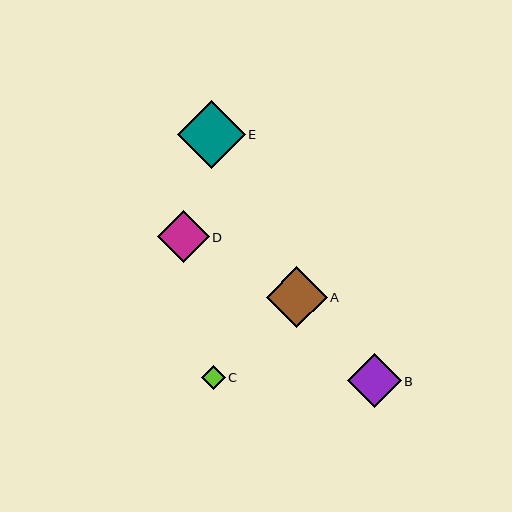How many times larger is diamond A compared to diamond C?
Diamond A is approximately 2.5 times the size of diamond C.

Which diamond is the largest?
Diamond E is the largest with a size of approximately 68 pixels.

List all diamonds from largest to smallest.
From largest to smallest: E, A, B, D, C.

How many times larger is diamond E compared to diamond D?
Diamond E is approximately 1.3 times the size of diamond D.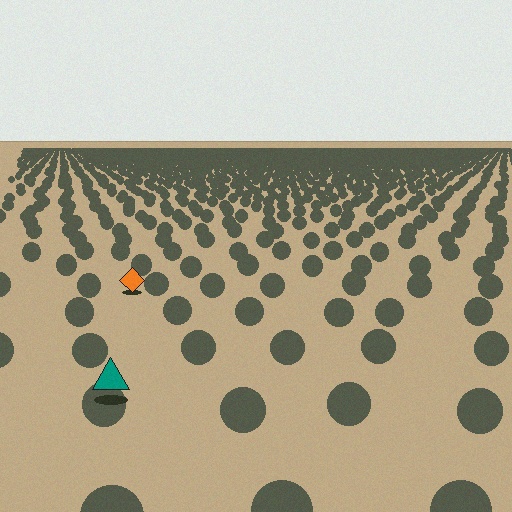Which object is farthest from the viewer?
The orange diamond is farthest from the viewer. It appears smaller and the ground texture around it is denser.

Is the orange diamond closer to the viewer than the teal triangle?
No. The teal triangle is closer — you can tell from the texture gradient: the ground texture is coarser near it.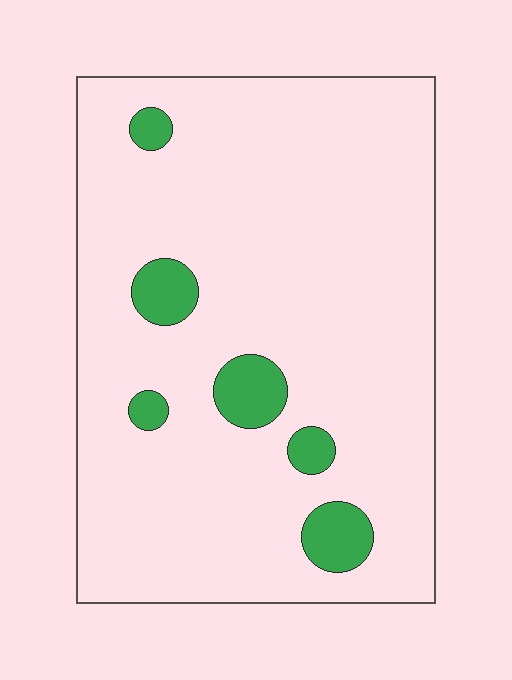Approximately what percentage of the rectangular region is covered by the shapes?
Approximately 10%.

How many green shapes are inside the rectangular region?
6.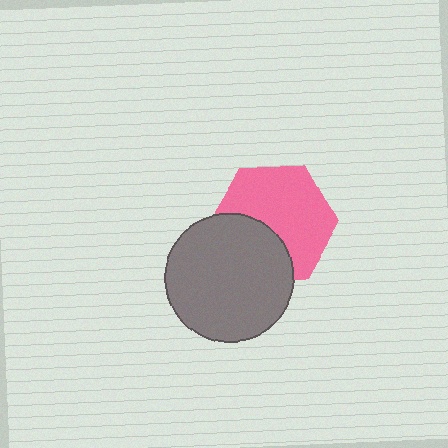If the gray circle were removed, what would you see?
You would see the complete pink hexagon.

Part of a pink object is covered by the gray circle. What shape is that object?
It is a hexagon.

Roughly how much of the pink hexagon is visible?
About half of it is visible (roughly 64%).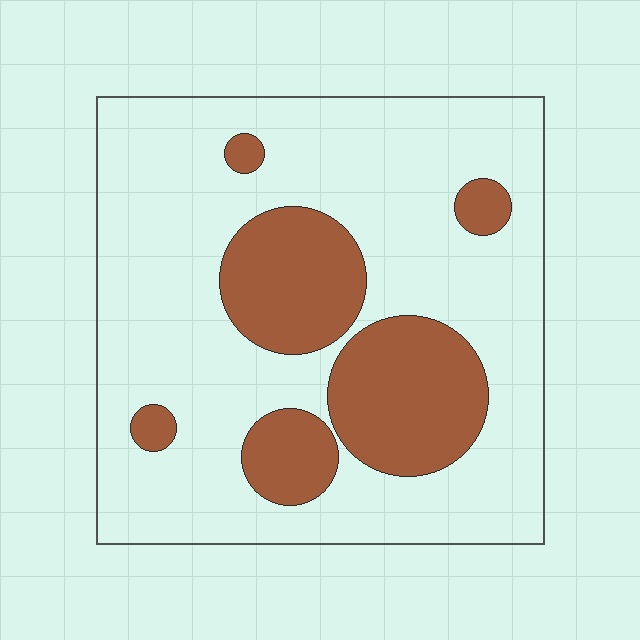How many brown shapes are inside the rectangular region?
6.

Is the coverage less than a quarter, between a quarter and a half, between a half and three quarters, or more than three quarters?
Between a quarter and a half.